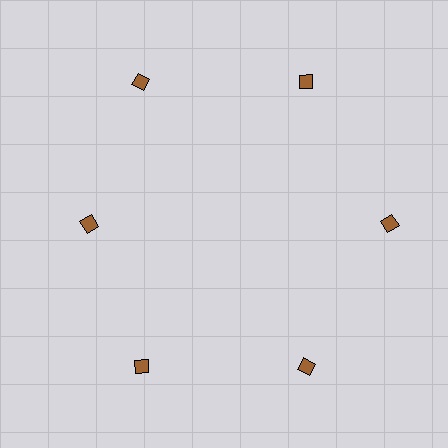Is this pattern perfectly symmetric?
No. The 6 brown diamonds are arranged in a ring, but one element near the 9 o'clock position is pulled inward toward the center, breaking the 6-fold rotational symmetry.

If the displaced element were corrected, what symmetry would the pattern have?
It would have 6-fold rotational symmetry — the pattern would map onto itself every 60 degrees.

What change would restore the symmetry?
The symmetry would be restored by moving it outward, back onto the ring so that all 6 diamonds sit at equal angles and equal distance from the center.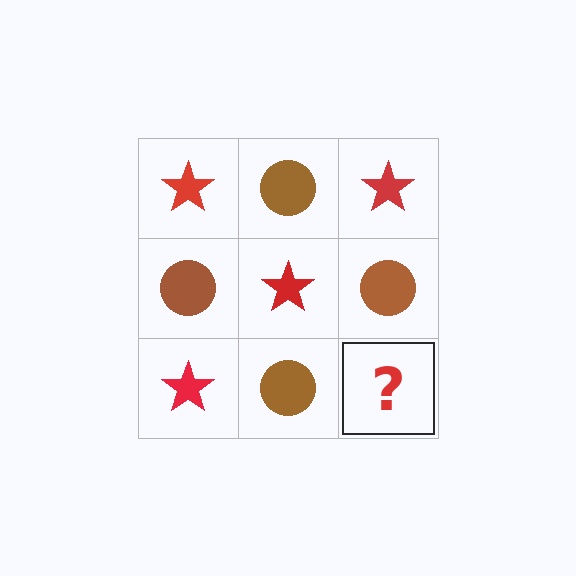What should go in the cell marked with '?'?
The missing cell should contain a red star.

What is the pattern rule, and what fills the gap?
The rule is that it alternates red star and brown circle in a checkerboard pattern. The gap should be filled with a red star.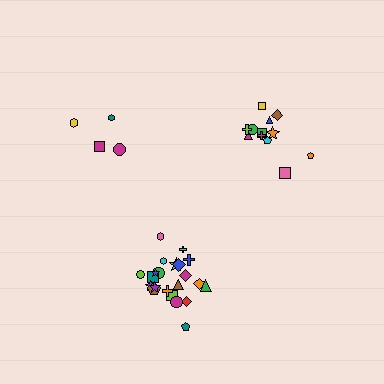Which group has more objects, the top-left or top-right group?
The top-right group.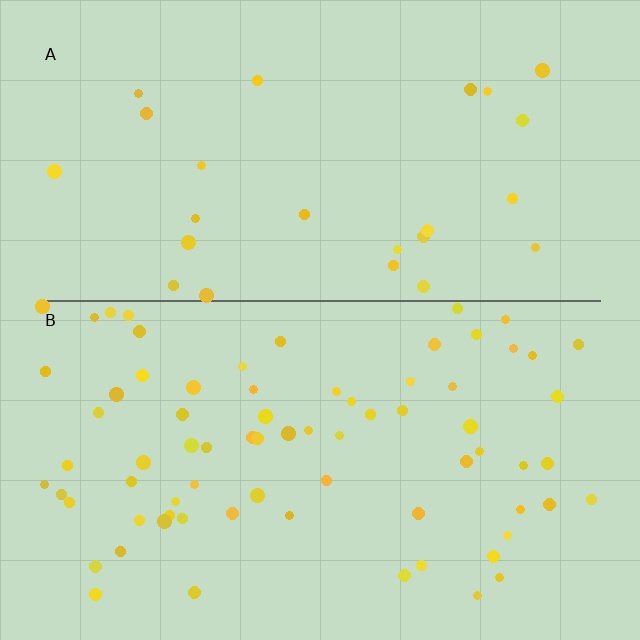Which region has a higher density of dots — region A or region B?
B (the bottom).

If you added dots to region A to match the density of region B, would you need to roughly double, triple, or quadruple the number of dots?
Approximately triple.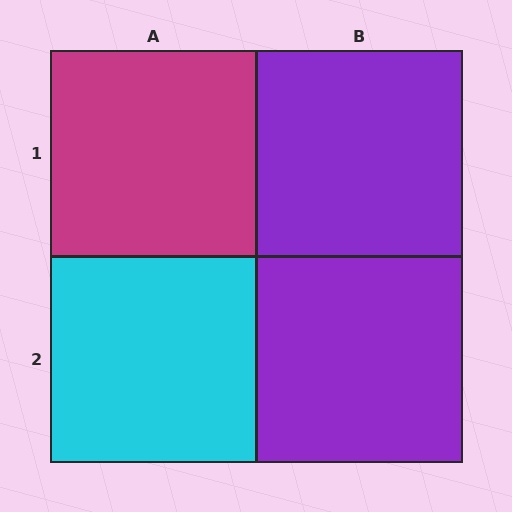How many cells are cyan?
1 cell is cyan.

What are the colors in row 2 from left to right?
Cyan, purple.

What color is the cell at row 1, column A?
Magenta.